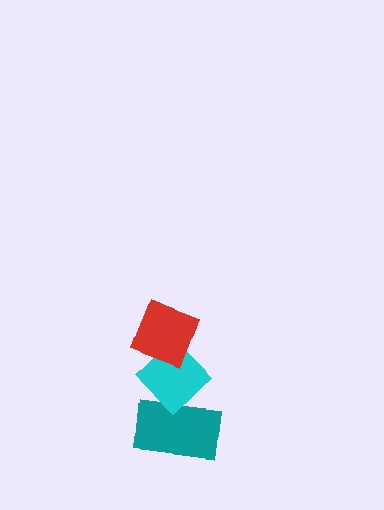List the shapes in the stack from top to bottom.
From top to bottom: the red diamond, the cyan diamond, the teal rectangle.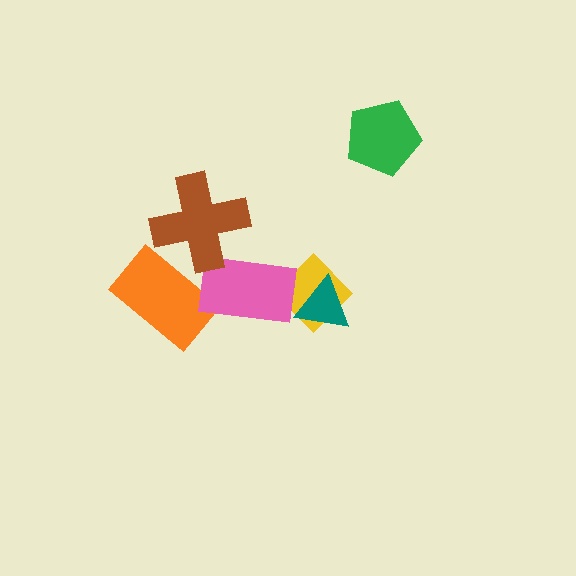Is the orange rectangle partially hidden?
Yes, it is partially covered by another shape.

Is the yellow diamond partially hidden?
Yes, it is partially covered by another shape.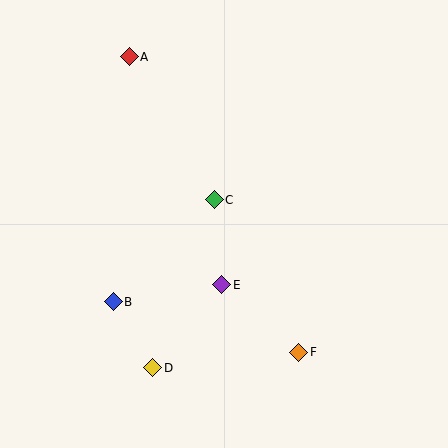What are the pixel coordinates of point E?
Point E is at (222, 285).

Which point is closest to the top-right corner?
Point C is closest to the top-right corner.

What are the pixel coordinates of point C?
Point C is at (214, 200).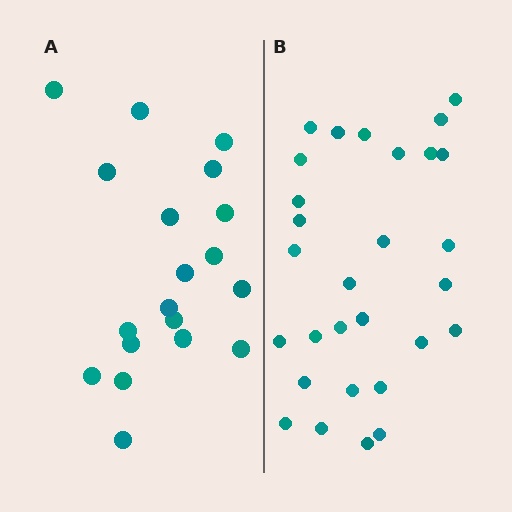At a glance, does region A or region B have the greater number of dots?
Region B (the right region) has more dots.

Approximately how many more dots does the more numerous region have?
Region B has roughly 10 or so more dots than region A.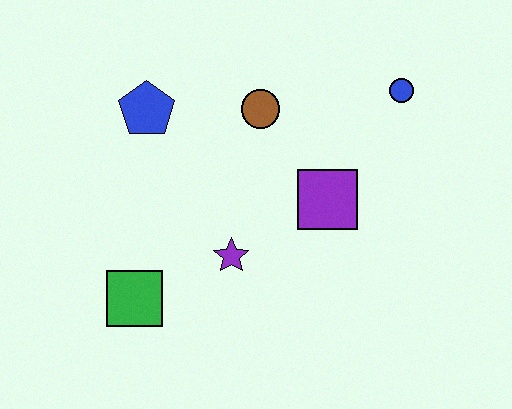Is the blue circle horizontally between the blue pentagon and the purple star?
No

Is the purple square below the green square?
No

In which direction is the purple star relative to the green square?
The purple star is to the right of the green square.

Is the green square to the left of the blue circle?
Yes